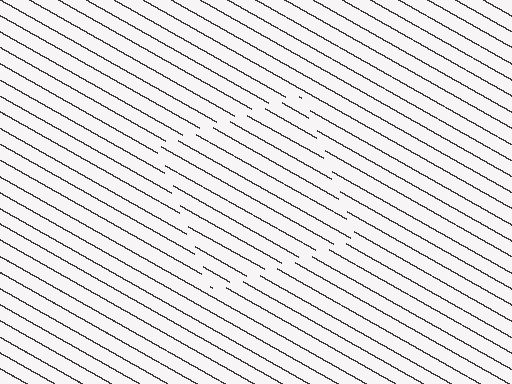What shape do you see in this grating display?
An illusory square. The interior of the shape contains the same grating, shifted by half a period — the contour is defined by the phase discontinuity where line-ends from the inner and outer gratings abut.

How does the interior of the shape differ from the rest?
The interior of the shape contains the same grating, shifted by half a period — the contour is defined by the phase discontinuity where line-ends from the inner and outer gratings abut.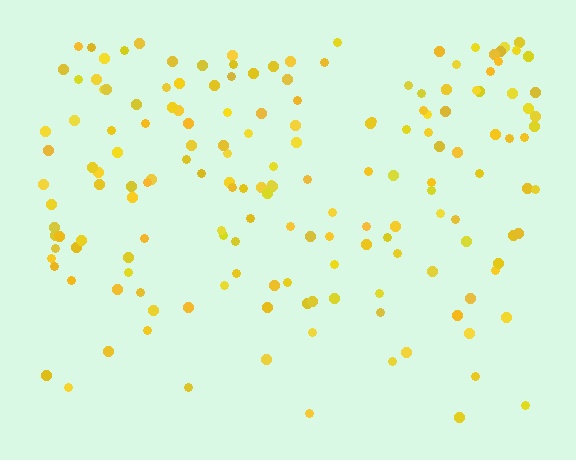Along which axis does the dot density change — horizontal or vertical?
Vertical.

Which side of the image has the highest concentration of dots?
The top.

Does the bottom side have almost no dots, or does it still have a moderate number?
Still a moderate number, just noticeably fewer than the top.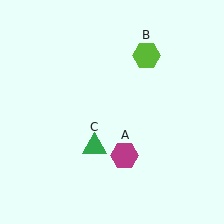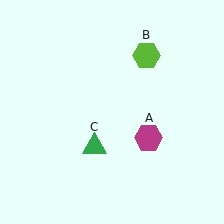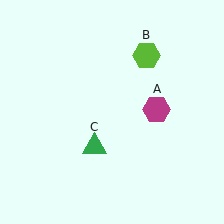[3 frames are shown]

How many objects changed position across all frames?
1 object changed position: magenta hexagon (object A).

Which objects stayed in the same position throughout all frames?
Lime hexagon (object B) and green triangle (object C) remained stationary.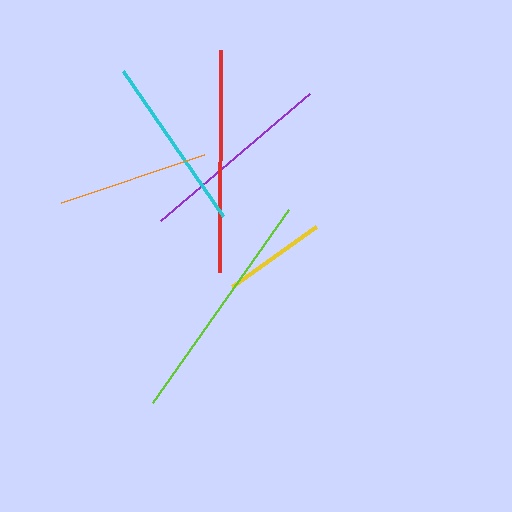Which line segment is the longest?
The lime line is the longest at approximately 235 pixels.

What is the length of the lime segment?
The lime segment is approximately 235 pixels long.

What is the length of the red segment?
The red segment is approximately 222 pixels long.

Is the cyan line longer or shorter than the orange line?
The cyan line is longer than the orange line.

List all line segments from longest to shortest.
From longest to shortest: lime, red, purple, cyan, orange, yellow.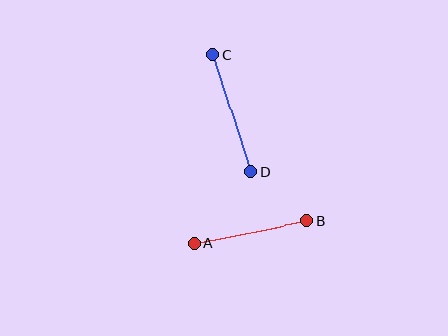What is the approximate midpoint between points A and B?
The midpoint is at approximately (251, 232) pixels.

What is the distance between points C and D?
The distance is approximately 123 pixels.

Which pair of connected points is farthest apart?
Points C and D are farthest apart.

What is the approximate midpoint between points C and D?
The midpoint is at approximately (232, 113) pixels.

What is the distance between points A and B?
The distance is approximately 115 pixels.